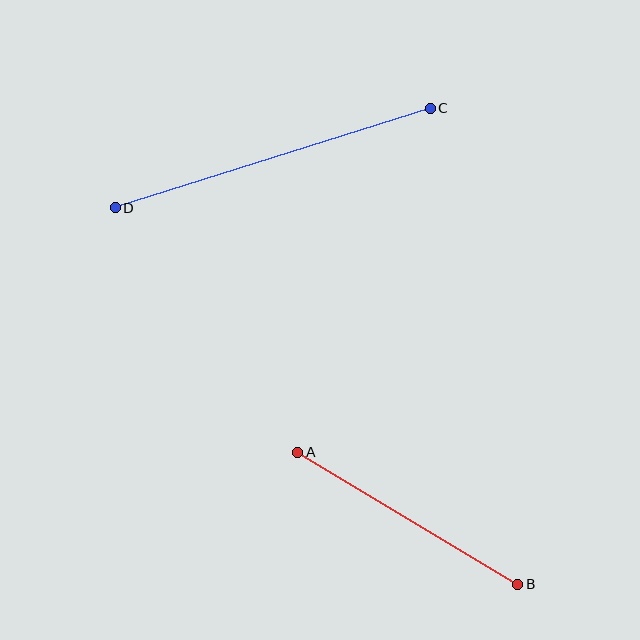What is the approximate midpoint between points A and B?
The midpoint is at approximately (408, 518) pixels.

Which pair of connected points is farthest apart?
Points C and D are farthest apart.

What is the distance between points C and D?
The distance is approximately 331 pixels.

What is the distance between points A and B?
The distance is approximately 256 pixels.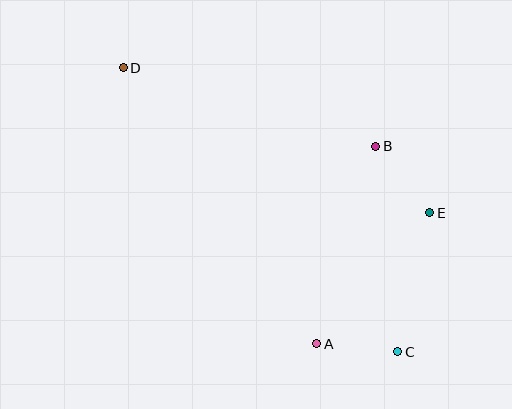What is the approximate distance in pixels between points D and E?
The distance between D and E is approximately 339 pixels.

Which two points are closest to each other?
Points A and C are closest to each other.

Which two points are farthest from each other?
Points C and D are farthest from each other.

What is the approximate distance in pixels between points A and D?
The distance between A and D is approximately 337 pixels.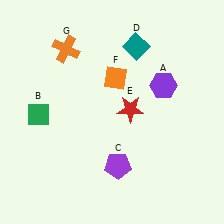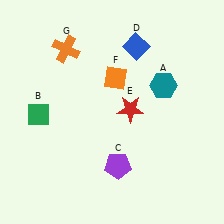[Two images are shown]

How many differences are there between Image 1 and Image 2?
There are 2 differences between the two images.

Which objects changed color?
A changed from purple to teal. D changed from teal to blue.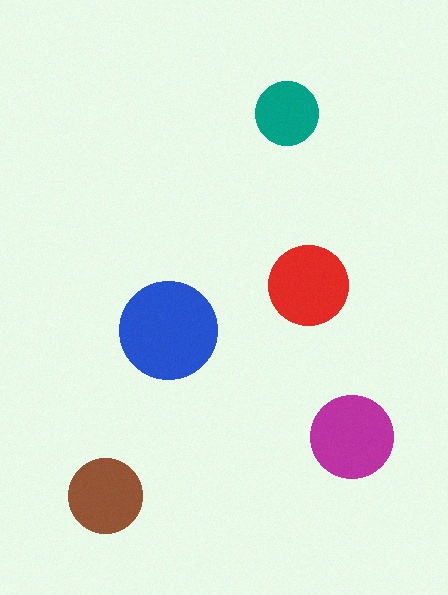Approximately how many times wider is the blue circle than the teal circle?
About 1.5 times wider.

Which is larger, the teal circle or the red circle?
The red one.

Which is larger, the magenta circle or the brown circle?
The magenta one.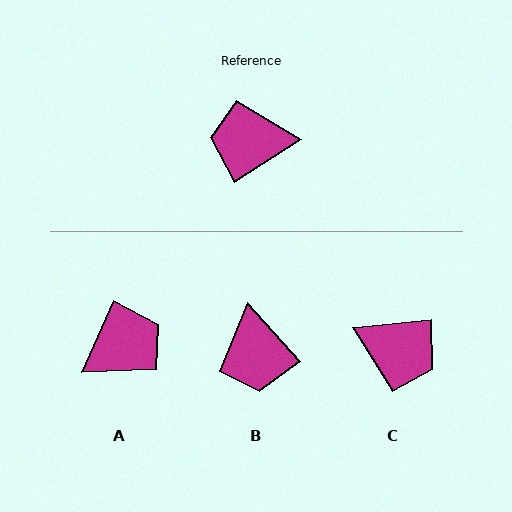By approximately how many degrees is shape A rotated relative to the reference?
Approximately 147 degrees clockwise.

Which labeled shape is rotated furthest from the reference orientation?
C, about 153 degrees away.